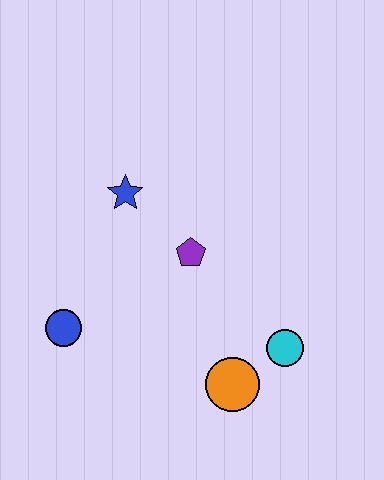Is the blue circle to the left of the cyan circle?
Yes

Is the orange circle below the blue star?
Yes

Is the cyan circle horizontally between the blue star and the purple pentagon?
No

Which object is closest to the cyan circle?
The orange circle is closest to the cyan circle.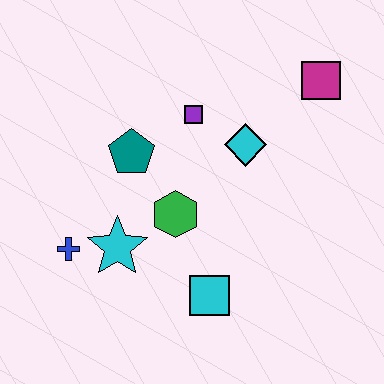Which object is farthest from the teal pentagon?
The magenta square is farthest from the teal pentagon.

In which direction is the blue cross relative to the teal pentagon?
The blue cross is below the teal pentagon.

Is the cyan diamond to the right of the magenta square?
No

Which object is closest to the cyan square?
The green hexagon is closest to the cyan square.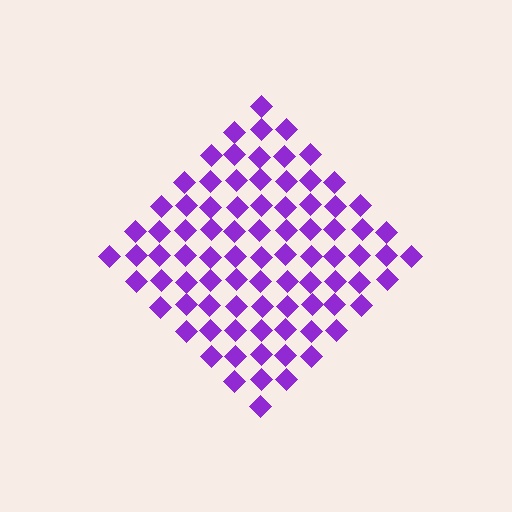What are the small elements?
The small elements are diamonds.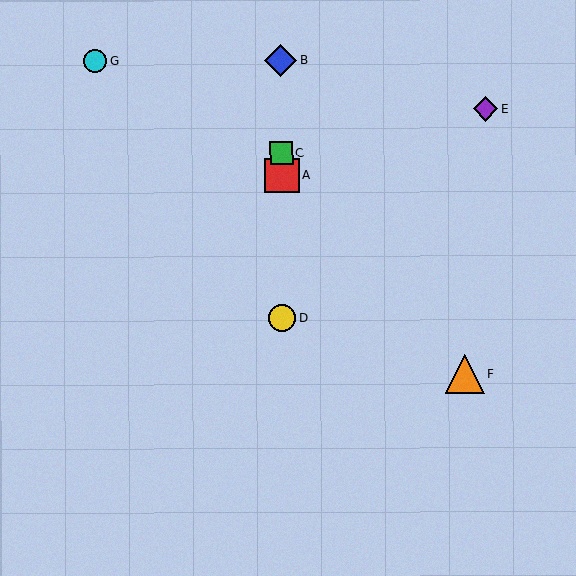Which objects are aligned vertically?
Objects A, B, C, D are aligned vertically.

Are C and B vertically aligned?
Yes, both are at x≈281.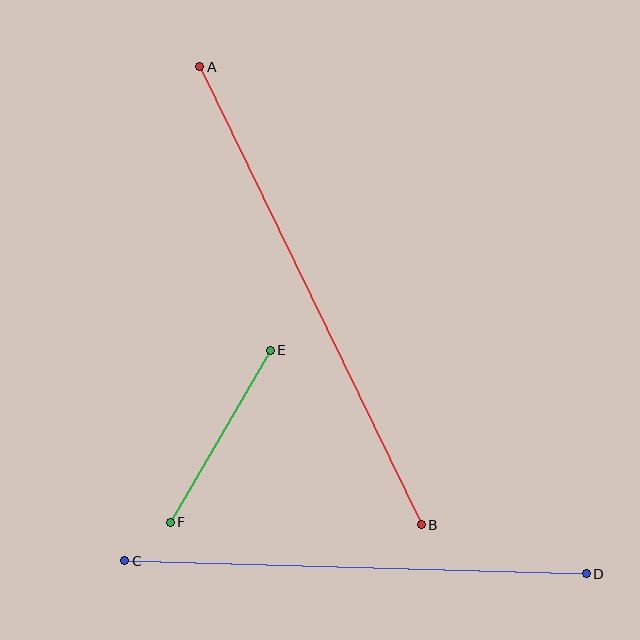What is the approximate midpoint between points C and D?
The midpoint is at approximately (355, 567) pixels.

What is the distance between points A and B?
The distance is approximately 509 pixels.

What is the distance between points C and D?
The distance is approximately 462 pixels.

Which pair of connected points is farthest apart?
Points A and B are farthest apart.